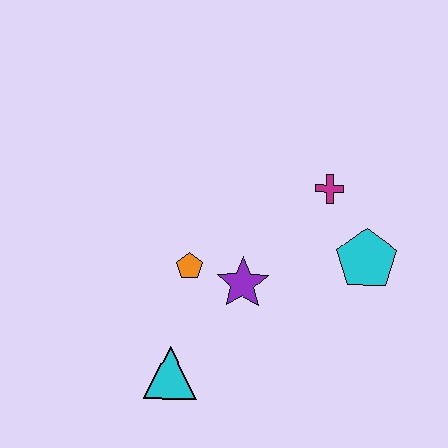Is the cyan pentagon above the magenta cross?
No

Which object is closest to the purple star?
The orange pentagon is closest to the purple star.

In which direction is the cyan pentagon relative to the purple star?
The cyan pentagon is to the right of the purple star.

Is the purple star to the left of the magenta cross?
Yes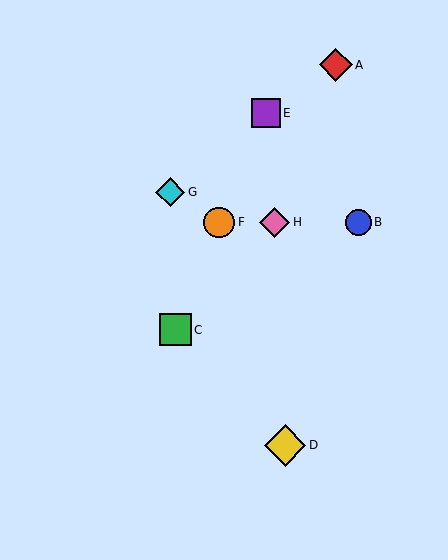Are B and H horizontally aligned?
Yes, both are at y≈222.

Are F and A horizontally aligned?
No, F is at y≈222 and A is at y≈65.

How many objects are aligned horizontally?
3 objects (B, F, H) are aligned horizontally.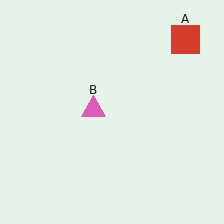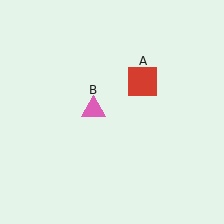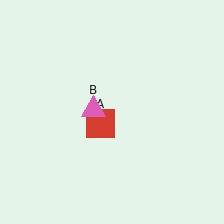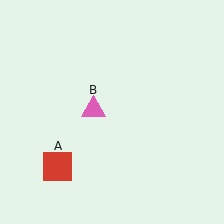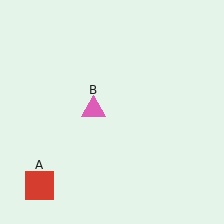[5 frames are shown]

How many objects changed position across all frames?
1 object changed position: red square (object A).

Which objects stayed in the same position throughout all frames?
Pink triangle (object B) remained stationary.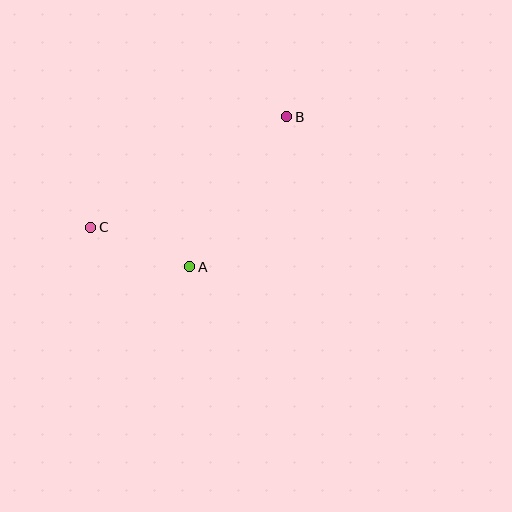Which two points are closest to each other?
Points A and C are closest to each other.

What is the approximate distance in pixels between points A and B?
The distance between A and B is approximately 178 pixels.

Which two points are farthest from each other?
Points B and C are farthest from each other.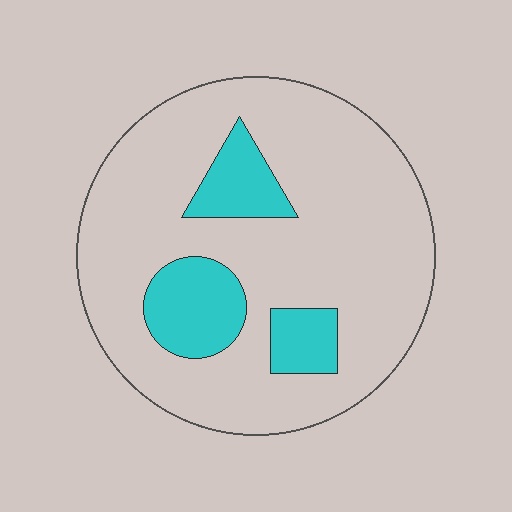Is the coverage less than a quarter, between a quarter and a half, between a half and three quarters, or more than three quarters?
Less than a quarter.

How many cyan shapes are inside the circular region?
3.